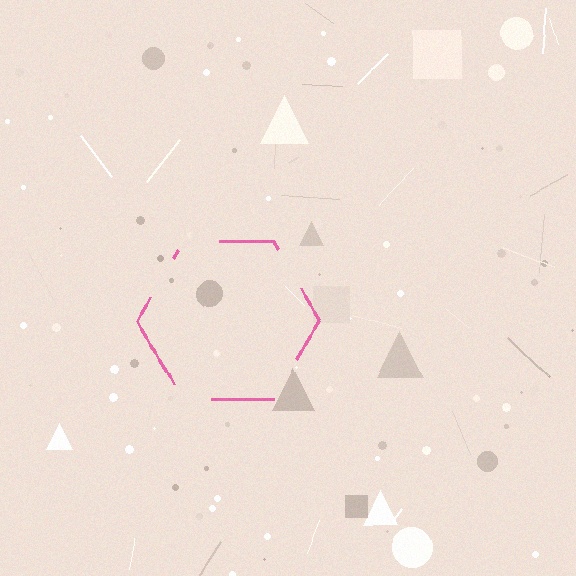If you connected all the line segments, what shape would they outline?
They would outline a hexagon.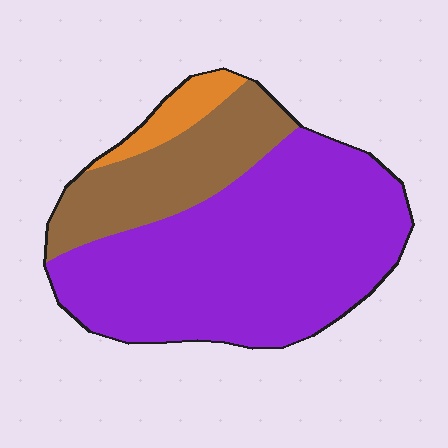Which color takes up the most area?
Purple, at roughly 70%.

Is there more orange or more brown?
Brown.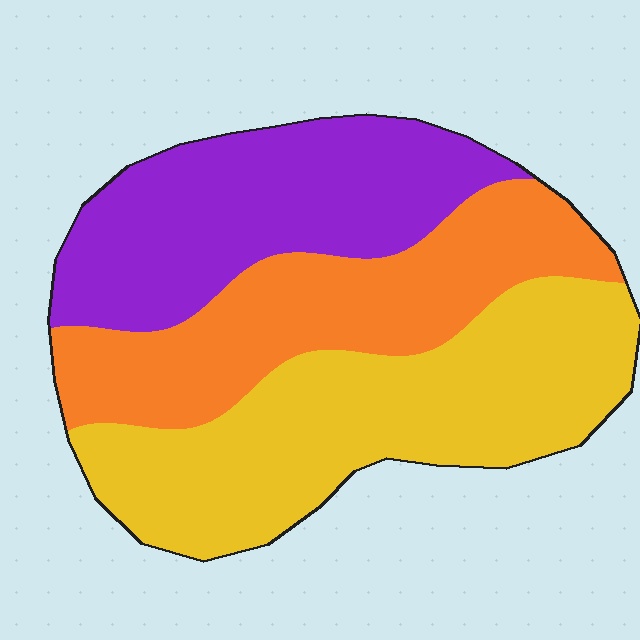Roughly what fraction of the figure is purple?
Purple covers roughly 30% of the figure.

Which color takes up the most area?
Yellow, at roughly 40%.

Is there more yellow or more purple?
Yellow.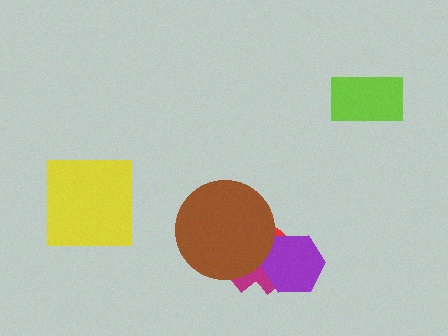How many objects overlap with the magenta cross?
3 objects overlap with the magenta cross.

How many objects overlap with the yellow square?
0 objects overlap with the yellow square.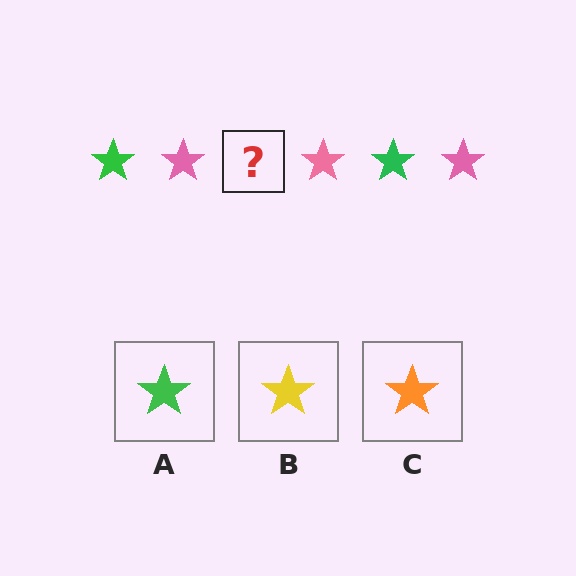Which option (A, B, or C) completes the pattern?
A.